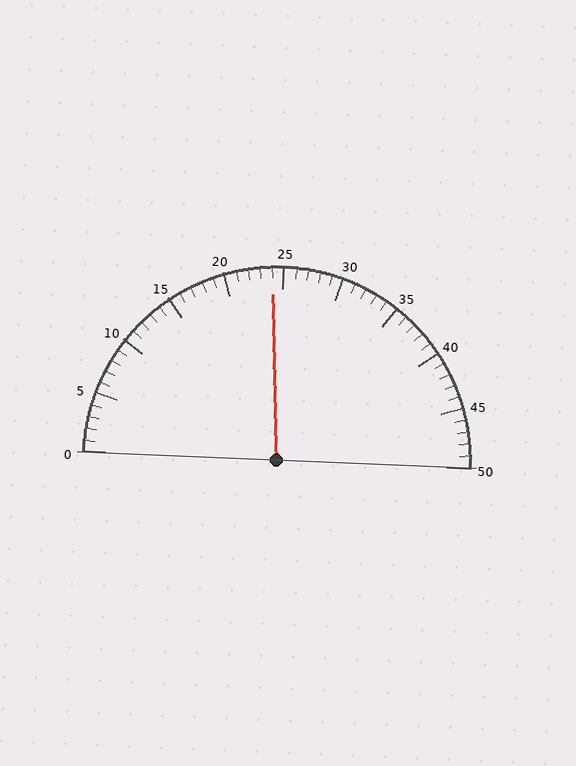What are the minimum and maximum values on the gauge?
The gauge ranges from 0 to 50.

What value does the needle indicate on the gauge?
The needle indicates approximately 24.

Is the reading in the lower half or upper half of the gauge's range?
The reading is in the lower half of the range (0 to 50).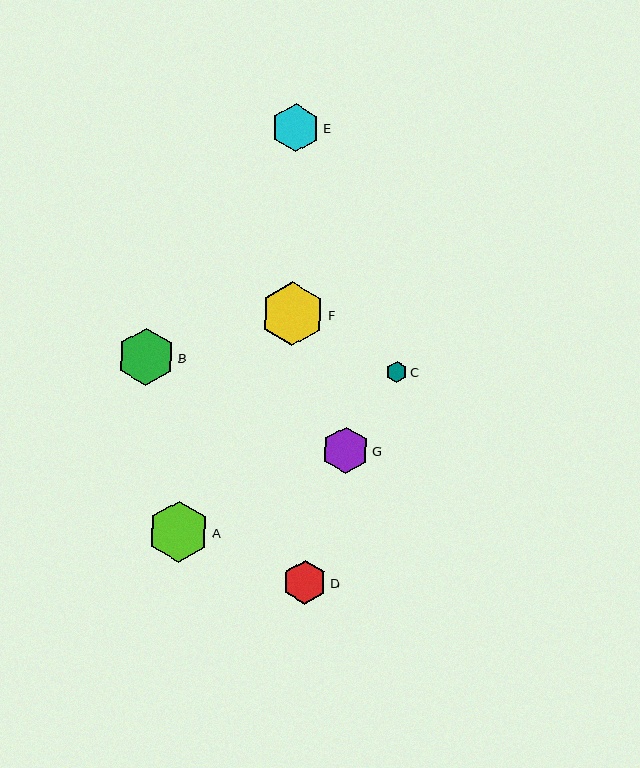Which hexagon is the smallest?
Hexagon C is the smallest with a size of approximately 21 pixels.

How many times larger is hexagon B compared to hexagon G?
Hexagon B is approximately 1.2 times the size of hexagon G.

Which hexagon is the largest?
Hexagon F is the largest with a size of approximately 64 pixels.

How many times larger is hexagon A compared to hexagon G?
Hexagon A is approximately 1.3 times the size of hexagon G.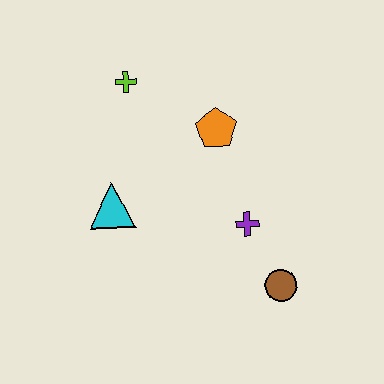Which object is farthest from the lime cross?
The brown circle is farthest from the lime cross.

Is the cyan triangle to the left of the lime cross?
Yes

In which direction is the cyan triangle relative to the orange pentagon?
The cyan triangle is to the left of the orange pentagon.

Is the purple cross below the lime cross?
Yes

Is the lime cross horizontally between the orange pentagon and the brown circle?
No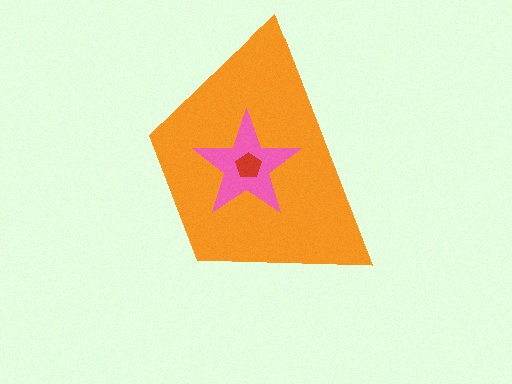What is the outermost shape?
The orange trapezoid.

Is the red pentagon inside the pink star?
Yes.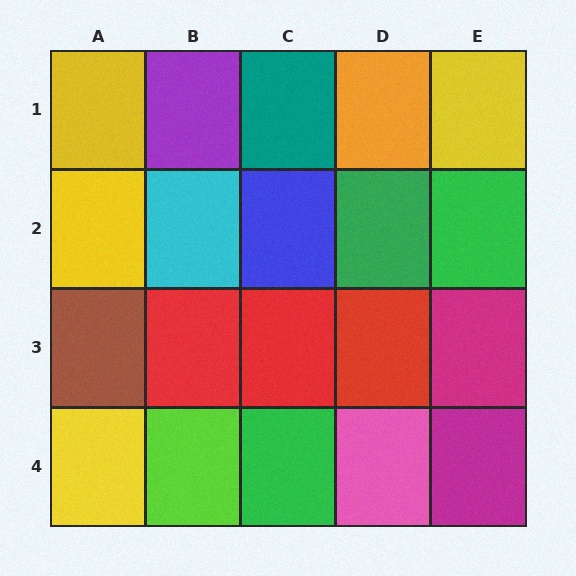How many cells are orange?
1 cell is orange.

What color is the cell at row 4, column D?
Pink.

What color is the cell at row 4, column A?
Yellow.